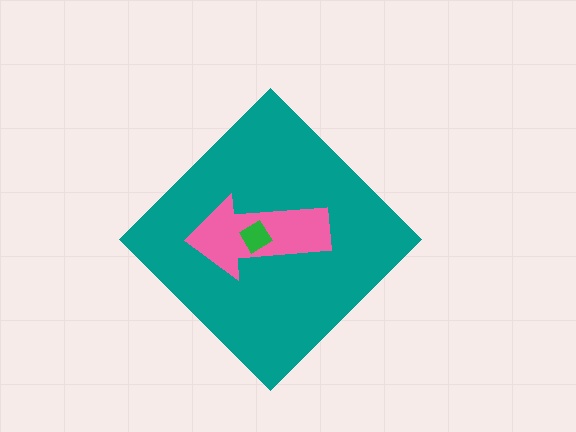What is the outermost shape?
The teal diamond.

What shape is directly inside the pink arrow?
The green diamond.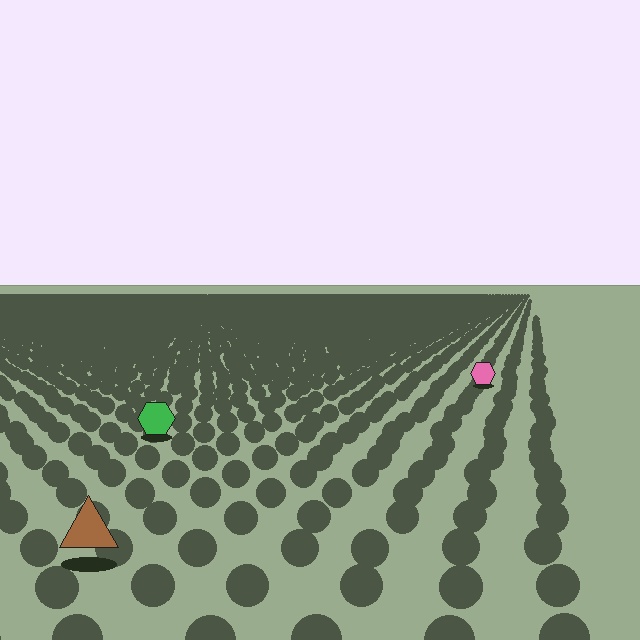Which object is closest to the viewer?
The brown triangle is closest. The texture marks near it are larger and more spread out.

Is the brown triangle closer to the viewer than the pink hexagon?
Yes. The brown triangle is closer — you can tell from the texture gradient: the ground texture is coarser near it.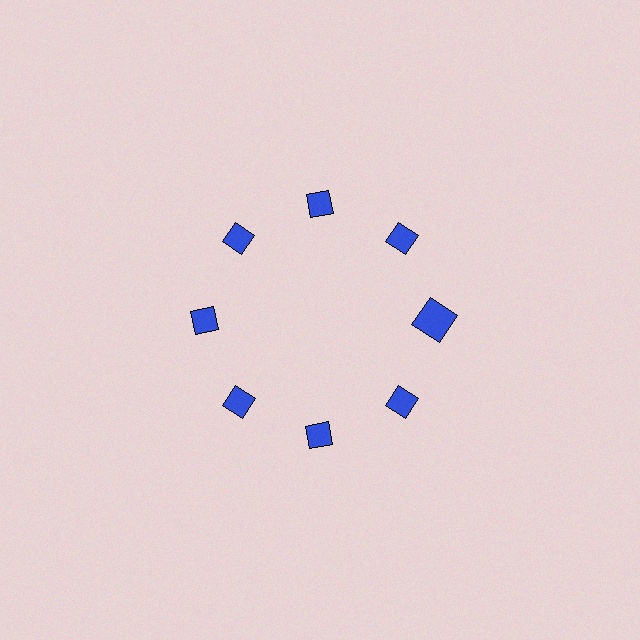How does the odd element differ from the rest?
It has a different shape: square instead of diamond.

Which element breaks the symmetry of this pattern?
The blue square at roughly the 3 o'clock position breaks the symmetry. All other shapes are blue diamonds.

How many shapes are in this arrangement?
There are 8 shapes arranged in a ring pattern.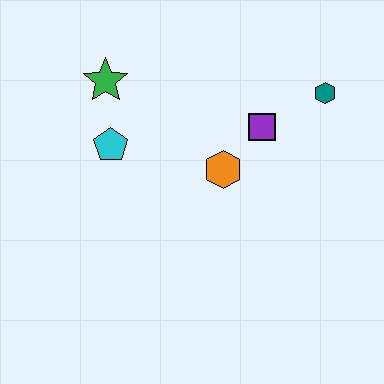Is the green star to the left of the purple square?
Yes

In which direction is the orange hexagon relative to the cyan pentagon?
The orange hexagon is to the right of the cyan pentagon.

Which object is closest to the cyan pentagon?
The green star is closest to the cyan pentagon.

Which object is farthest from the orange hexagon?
The green star is farthest from the orange hexagon.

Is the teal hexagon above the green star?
No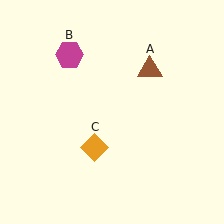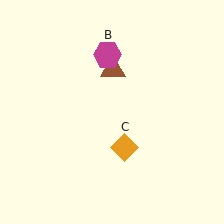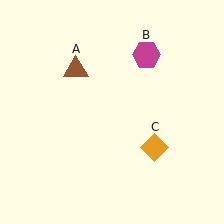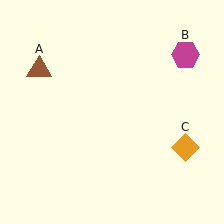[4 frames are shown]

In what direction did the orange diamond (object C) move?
The orange diamond (object C) moved right.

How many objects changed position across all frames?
3 objects changed position: brown triangle (object A), magenta hexagon (object B), orange diamond (object C).